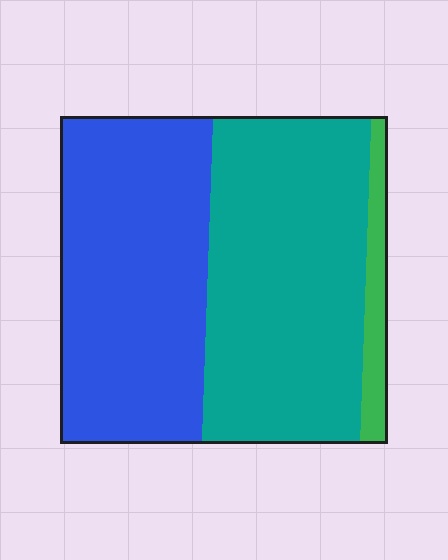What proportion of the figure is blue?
Blue takes up between a third and a half of the figure.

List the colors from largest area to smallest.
From largest to smallest: teal, blue, green.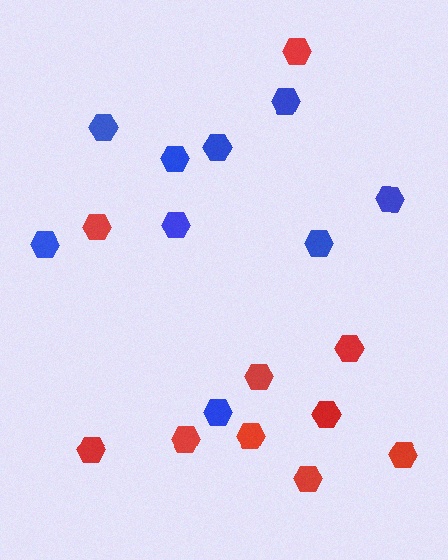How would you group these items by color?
There are 2 groups: one group of blue hexagons (9) and one group of red hexagons (10).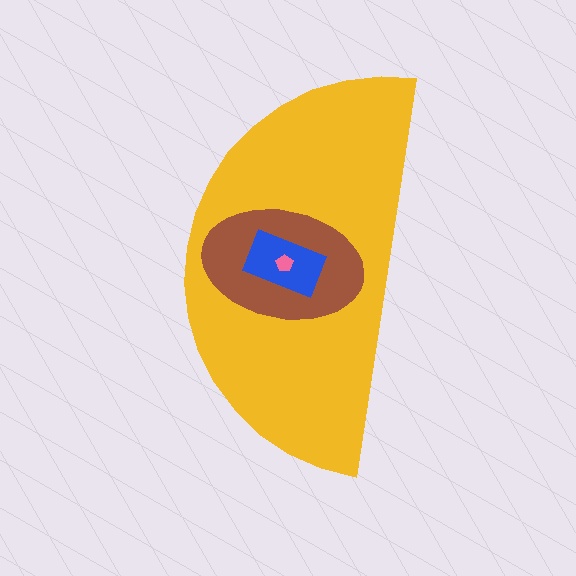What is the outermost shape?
The yellow semicircle.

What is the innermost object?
The pink pentagon.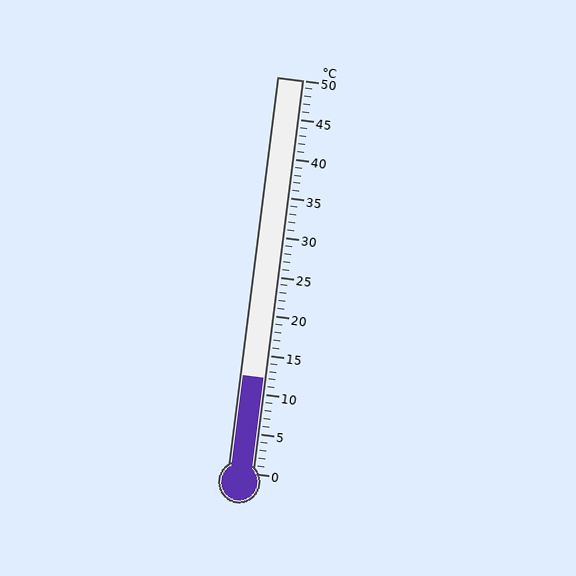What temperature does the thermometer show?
The thermometer shows approximately 12°C.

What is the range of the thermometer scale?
The thermometer scale ranges from 0°C to 50°C.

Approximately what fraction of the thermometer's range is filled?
The thermometer is filled to approximately 25% of its range.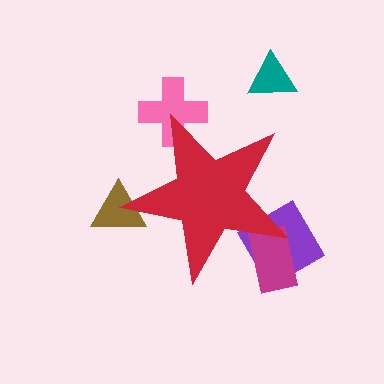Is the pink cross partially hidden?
Yes, the pink cross is partially hidden behind the red star.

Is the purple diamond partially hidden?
Yes, the purple diamond is partially hidden behind the red star.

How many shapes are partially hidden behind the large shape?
4 shapes are partially hidden.